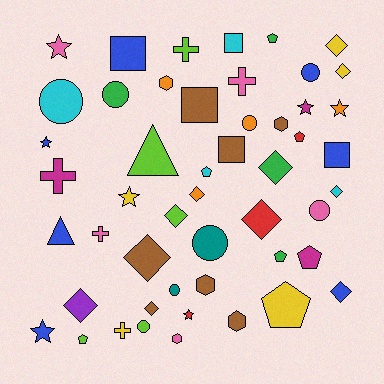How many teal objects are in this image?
There are 2 teal objects.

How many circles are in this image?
There are 8 circles.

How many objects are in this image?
There are 50 objects.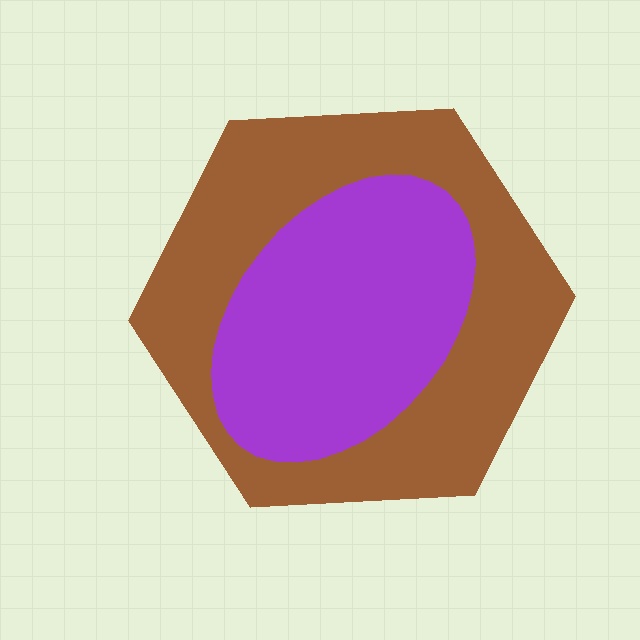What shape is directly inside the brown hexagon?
The purple ellipse.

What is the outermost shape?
The brown hexagon.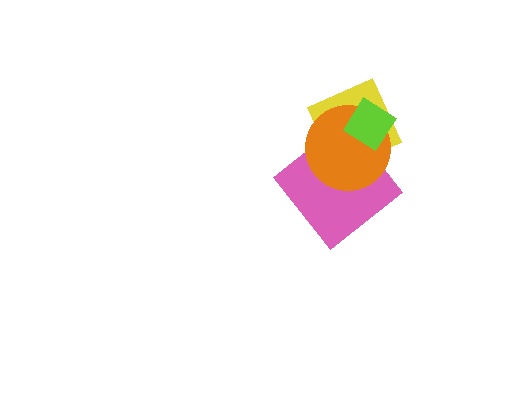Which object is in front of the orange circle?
The lime diamond is in front of the orange circle.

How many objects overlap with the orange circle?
3 objects overlap with the orange circle.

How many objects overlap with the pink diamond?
2 objects overlap with the pink diamond.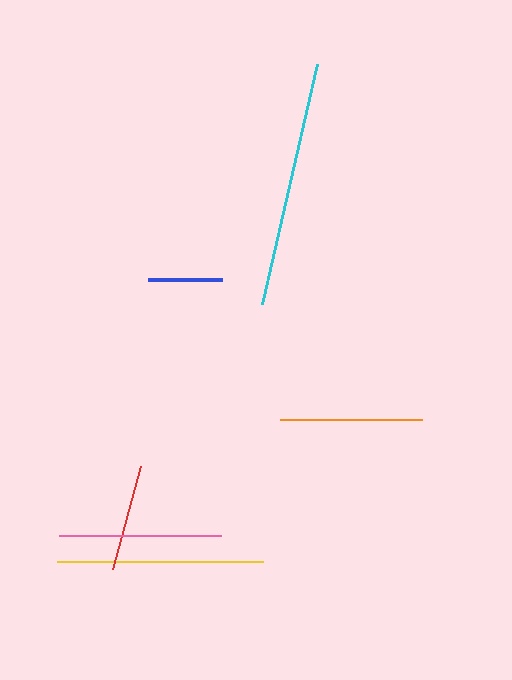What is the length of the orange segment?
The orange segment is approximately 142 pixels long.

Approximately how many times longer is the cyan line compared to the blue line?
The cyan line is approximately 3.3 times the length of the blue line.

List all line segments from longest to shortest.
From longest to shortest: cyan, yellow, pink, orange, red, blue.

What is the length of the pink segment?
The pink segment is approximately 162 pixels long.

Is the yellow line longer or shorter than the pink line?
The yellow line is longer than the pink line.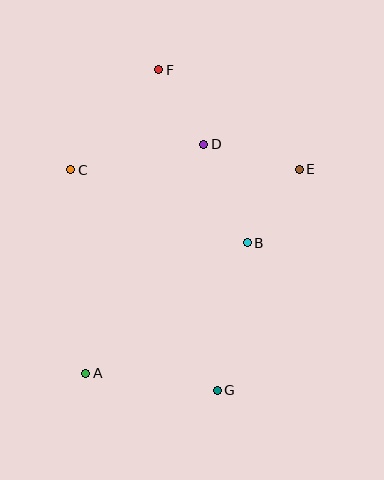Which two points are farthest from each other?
Points F and G are farthest from each other.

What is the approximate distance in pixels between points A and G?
The distance between A and G is approximately 133 pixels.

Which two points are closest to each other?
Points D and F are closest to each other.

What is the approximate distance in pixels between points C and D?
The distance between C and D is approximately 135 pixels.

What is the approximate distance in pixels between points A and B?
The distance between A and B is approximately 208 pixels.